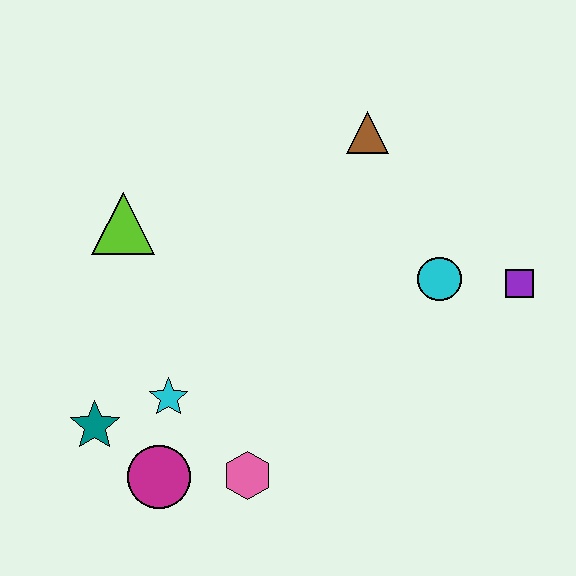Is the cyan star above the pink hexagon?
Yes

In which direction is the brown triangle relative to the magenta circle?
The brown triangle is above the magenta circle.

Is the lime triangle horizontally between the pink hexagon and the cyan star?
No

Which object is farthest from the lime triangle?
The purple square is farthest from the lime triangle.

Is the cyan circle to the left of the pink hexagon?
No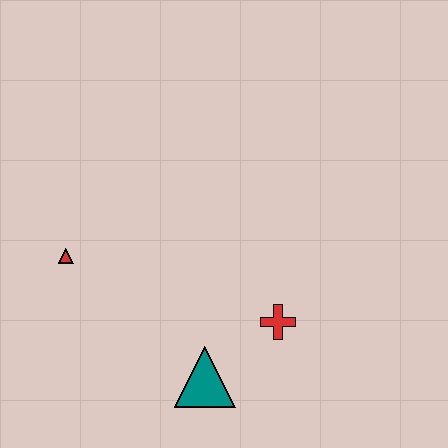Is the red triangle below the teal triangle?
No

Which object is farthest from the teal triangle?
The red triangle is farthest from the teal triangle.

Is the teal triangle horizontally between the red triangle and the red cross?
Yes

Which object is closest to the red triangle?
The teal triangle is closest to the red triangle.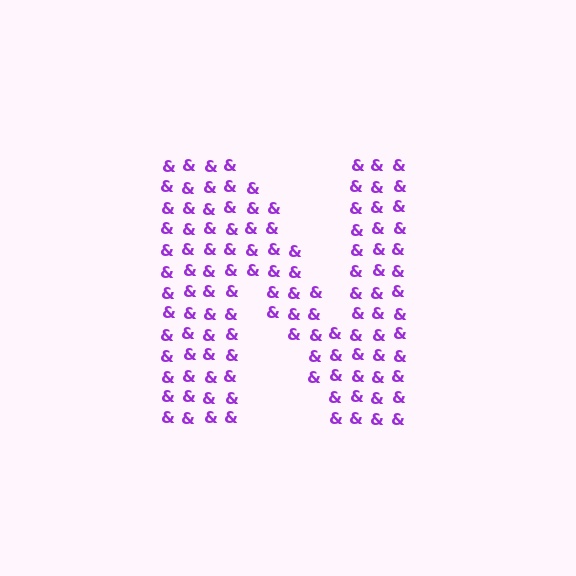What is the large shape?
The large shape is the letter N.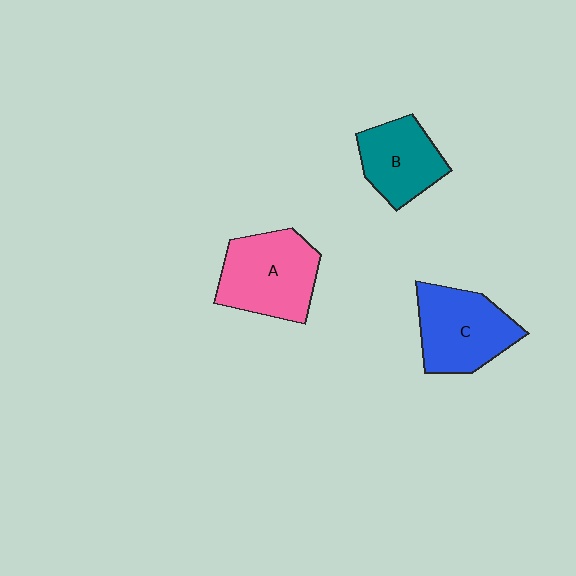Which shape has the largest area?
Shape A (pink).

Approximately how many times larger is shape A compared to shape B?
Approximately 1.3 times.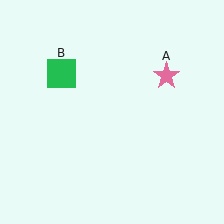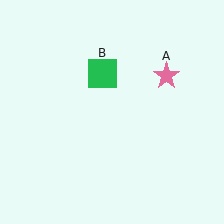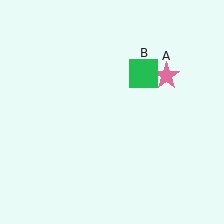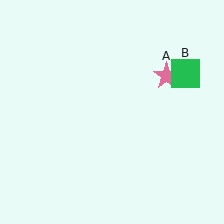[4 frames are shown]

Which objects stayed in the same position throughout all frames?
Pink star (object A) remained stationary.